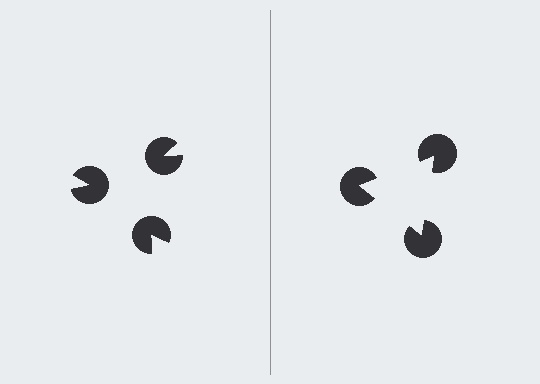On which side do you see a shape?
An illusory triangle appears on the right side. On the left side the wedge cuts are rotated, so no coherent shape forms.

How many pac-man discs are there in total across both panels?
6 — 3 on each side.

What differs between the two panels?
The pac-man discs are positioned identically on both sides; only the wedge orientations differ. On the right they align to a triangle; on the left they are misaligned.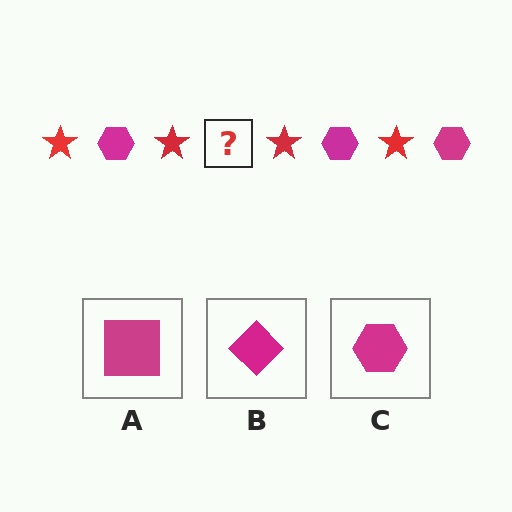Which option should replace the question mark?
Option C.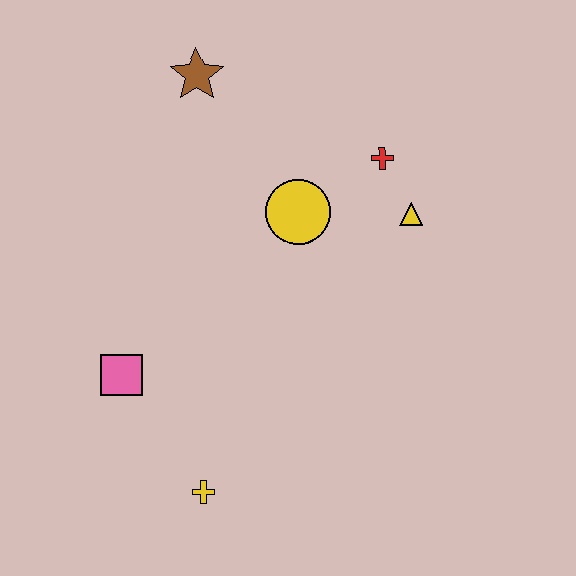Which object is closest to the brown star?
The yellow circle is closest to the brown star.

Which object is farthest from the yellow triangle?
The yellow cross is farthest from the yellow triangle.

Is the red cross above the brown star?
No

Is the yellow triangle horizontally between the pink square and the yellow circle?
No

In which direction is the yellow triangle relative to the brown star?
The yellow triangle is to the right of the brown star.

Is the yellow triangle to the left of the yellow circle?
No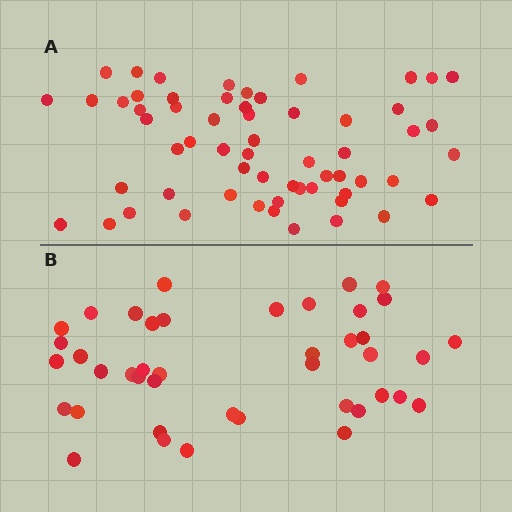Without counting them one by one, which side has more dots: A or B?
Region A (the top region) has more dots.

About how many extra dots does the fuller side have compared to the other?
Region A has approximately 20 more dots than region B.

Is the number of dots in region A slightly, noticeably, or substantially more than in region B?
Region A has noticeably more, but not dramatically so. The ratio is roughly 1.4 to 1.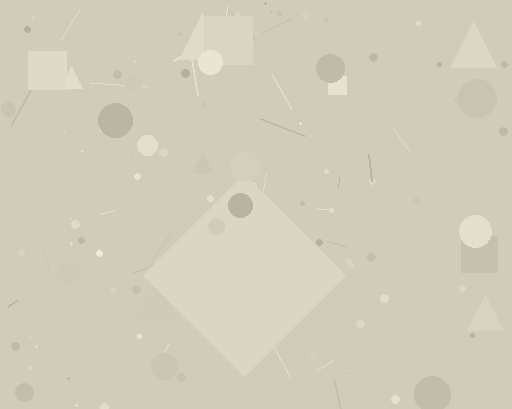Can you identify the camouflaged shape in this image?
The camouflaged shape is a diamond.